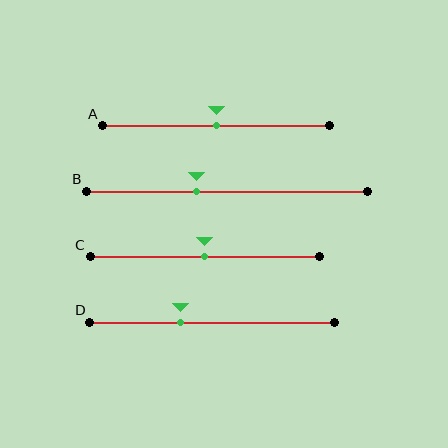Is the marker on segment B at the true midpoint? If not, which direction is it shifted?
No, the marker on segment B is shifted to the left by about 11% of the segment length.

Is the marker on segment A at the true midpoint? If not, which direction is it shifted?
Yes, the marker on segment A is at the true midpoint.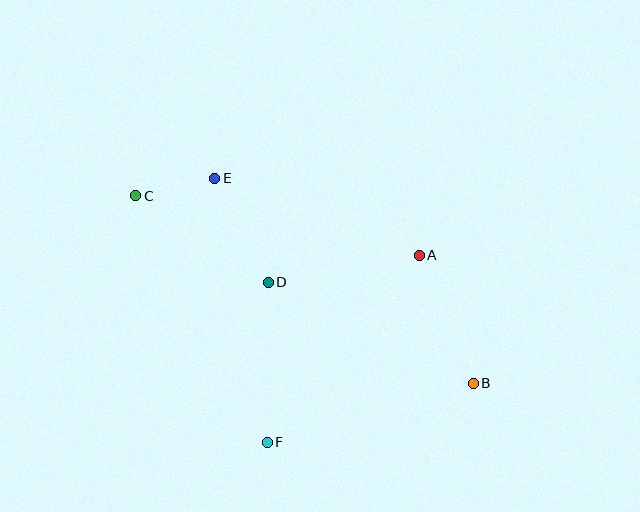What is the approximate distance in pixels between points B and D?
The distance between B and D is approximately 229 pixels.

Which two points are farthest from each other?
Points B and C are farthest from each other.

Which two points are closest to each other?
Points C and E are closest to each other.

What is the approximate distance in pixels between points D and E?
The distance between D and E is approximately 117 pixels.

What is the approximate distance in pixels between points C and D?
The distance between C and D is approximately 158 pixels.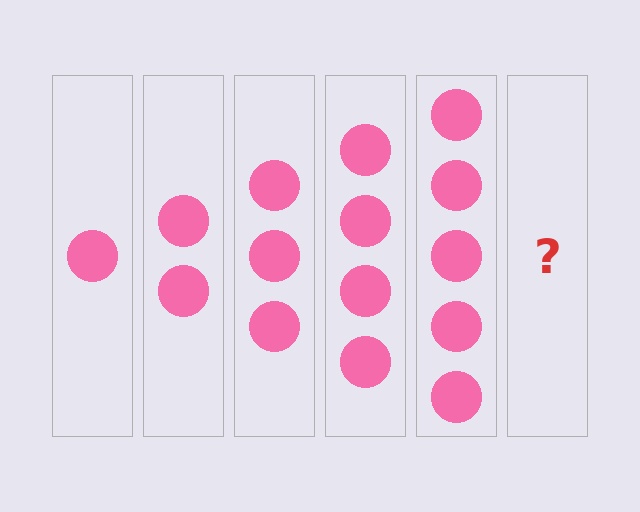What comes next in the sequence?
The next element should be 6 circles.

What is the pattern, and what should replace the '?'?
The pattern is that each step adds one more circle. The '?' should be 6 circles.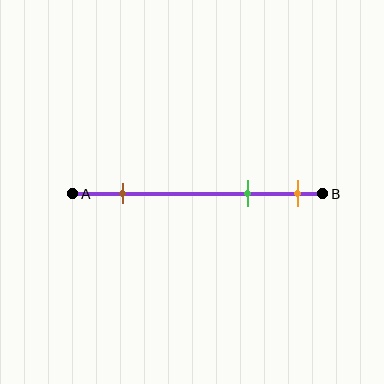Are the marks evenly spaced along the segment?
No, the marks are not evenly spaced.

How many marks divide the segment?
There are 3 marks dividing the segment.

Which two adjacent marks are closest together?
The green and orange marks are the closest adjacent pair.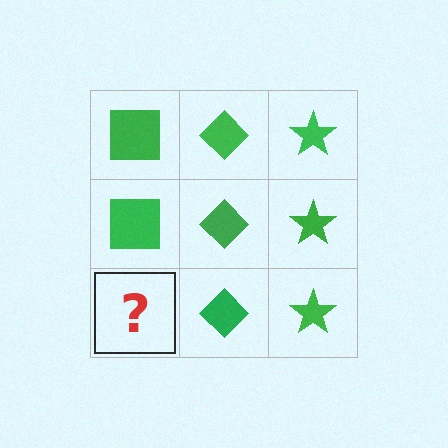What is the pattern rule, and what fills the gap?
The rule is that each column has a consistent shape. The gap should be filled with a green square.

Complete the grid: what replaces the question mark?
The question mark should be replaced with a green square.